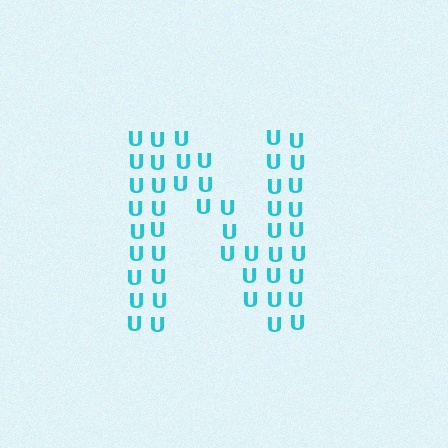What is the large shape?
The large shape is the letter N.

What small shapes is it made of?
It is made of small letter U's.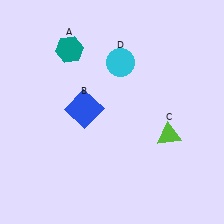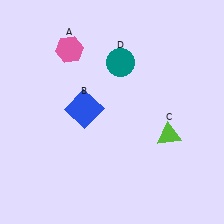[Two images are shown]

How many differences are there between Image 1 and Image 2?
There are 2 differences between the two images.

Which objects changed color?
A changed from teal to pink. D changed from cyan to teal.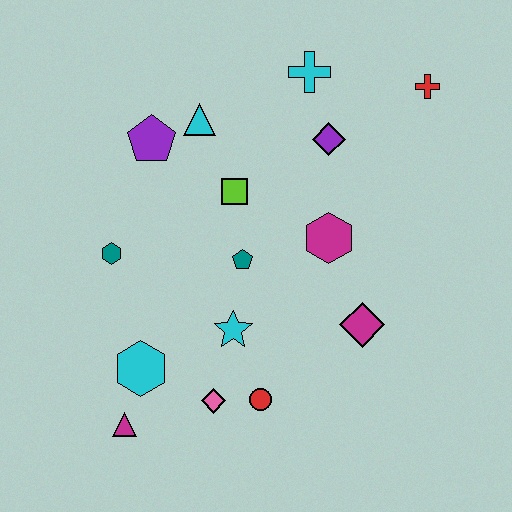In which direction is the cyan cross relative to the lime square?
The cyan cross is above the lime square.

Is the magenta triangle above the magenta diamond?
No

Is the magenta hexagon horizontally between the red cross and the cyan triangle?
Yes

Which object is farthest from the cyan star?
The red cross is farthest from the cyan star.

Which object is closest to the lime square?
The teal pentagon is closest to the lime square.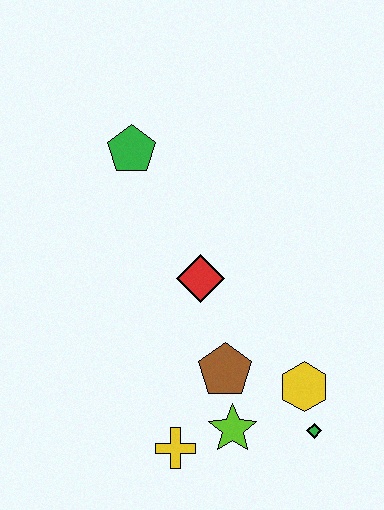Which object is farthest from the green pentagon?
The green diamond is farthest from the green pentagon.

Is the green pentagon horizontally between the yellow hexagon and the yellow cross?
No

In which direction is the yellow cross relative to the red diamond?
The yellow cross is below the red diamond.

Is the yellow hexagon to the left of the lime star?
No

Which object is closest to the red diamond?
The brown pentagon is closest to the red diamond.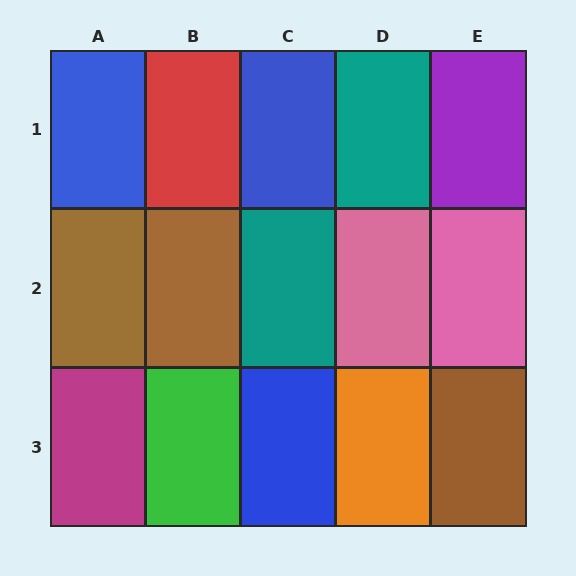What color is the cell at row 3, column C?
Blue.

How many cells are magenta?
1 cell is magenta.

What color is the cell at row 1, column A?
Blue.